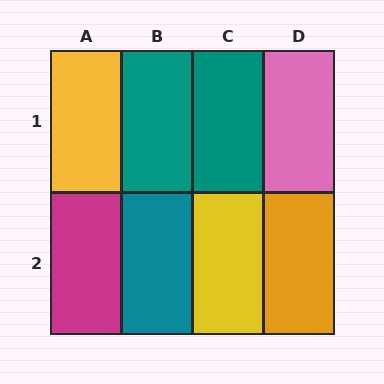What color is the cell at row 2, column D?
Orange.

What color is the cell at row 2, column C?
Yellow.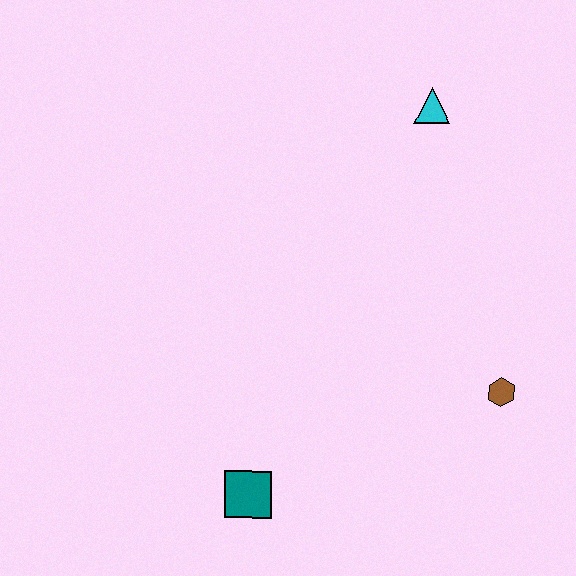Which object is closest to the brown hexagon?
The teal square is closest to the brown hexagon.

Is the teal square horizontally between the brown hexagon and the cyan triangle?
No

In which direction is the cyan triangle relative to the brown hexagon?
The cyan triangle is above the brown hexagon.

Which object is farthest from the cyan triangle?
The teal square is farthest from the cyan triangle.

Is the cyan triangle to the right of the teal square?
Yes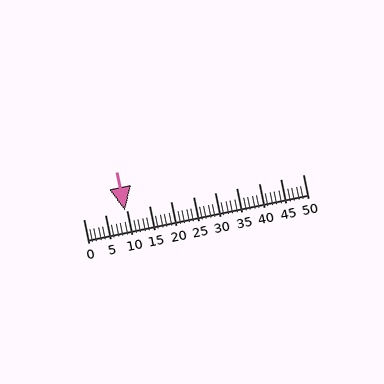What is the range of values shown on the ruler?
The ruler shows values from 0 to 50.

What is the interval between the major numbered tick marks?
The major tick marks are spaced 5 units apart.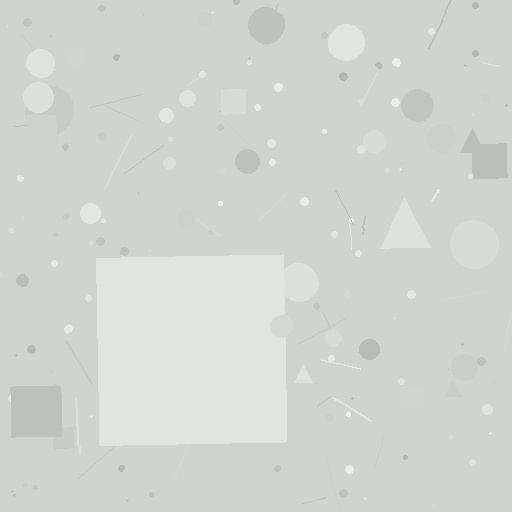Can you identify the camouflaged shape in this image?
The camouflaged shape is a square.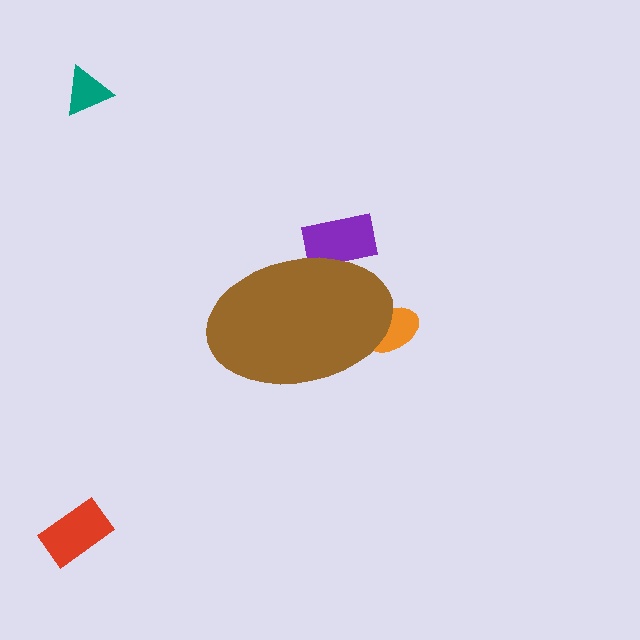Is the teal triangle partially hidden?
No, the teal triangle is fully visible.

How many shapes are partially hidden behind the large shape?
2 shapes are partially hidden.